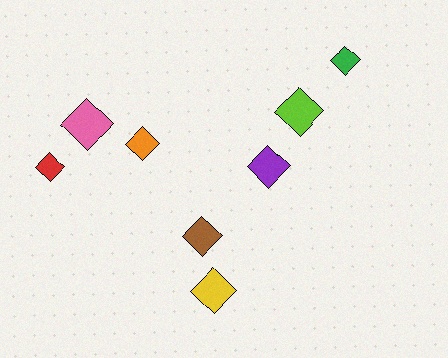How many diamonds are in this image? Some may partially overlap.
There are 8 diamonds.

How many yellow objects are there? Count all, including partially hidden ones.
There is 1 yellow object.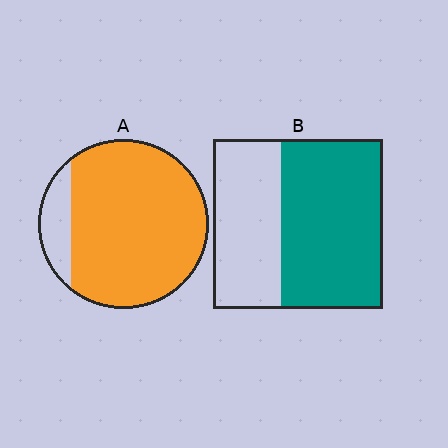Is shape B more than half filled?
Yes.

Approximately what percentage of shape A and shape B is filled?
A is approximately 85% and B is approximately 60%.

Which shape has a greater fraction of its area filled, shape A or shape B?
Shape A.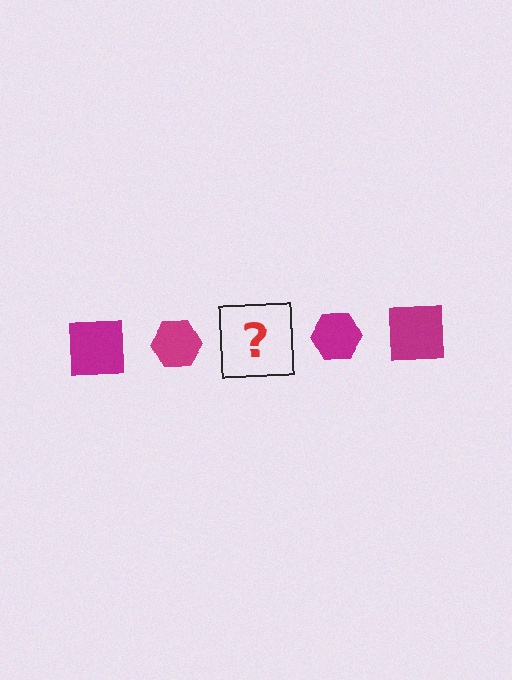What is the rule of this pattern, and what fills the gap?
The rule is that the pattern cycles through square, hexagon shapes in magenta. The gap should be filled with a magenta square.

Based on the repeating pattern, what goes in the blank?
The blank should be a magenta square.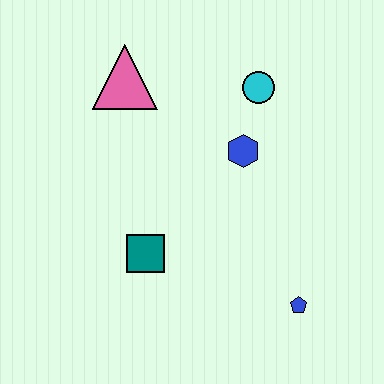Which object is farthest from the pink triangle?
The blue pentagon is farthest from the pink triangle.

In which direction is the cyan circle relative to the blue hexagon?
The cyan circle is above the blue hexagon.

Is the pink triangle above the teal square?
Yes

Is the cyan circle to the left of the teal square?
No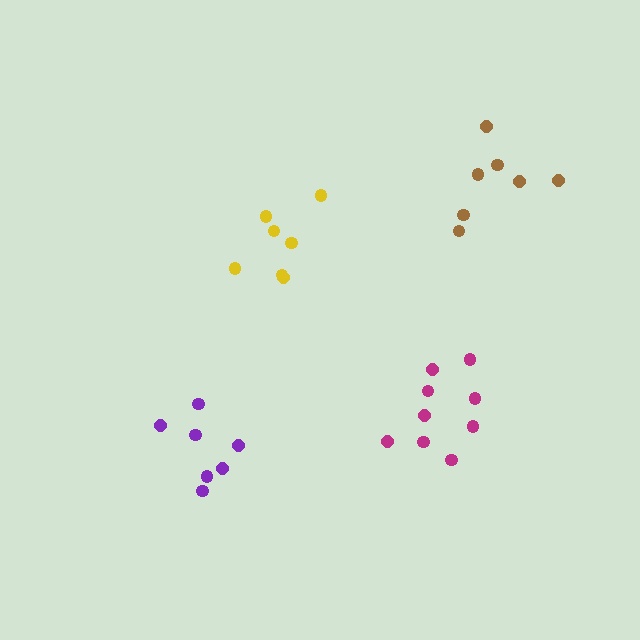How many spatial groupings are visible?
There are 4 spatial groupings.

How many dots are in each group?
Group 1: 7 dots, Group 2: 9 dots, Group 3: 7 dots, Group 4: 7 dots (30 total).